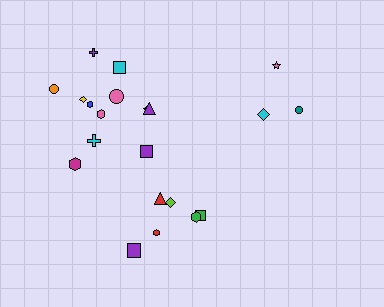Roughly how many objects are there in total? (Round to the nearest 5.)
Roughly 20 objects in total.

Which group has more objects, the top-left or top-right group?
The top-left group.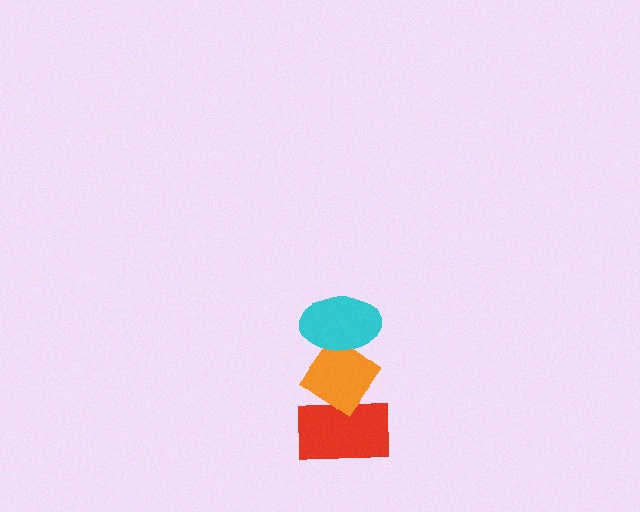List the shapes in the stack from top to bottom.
From top to bottom: the cyan ellipse, the orange diamond, the red rectangle.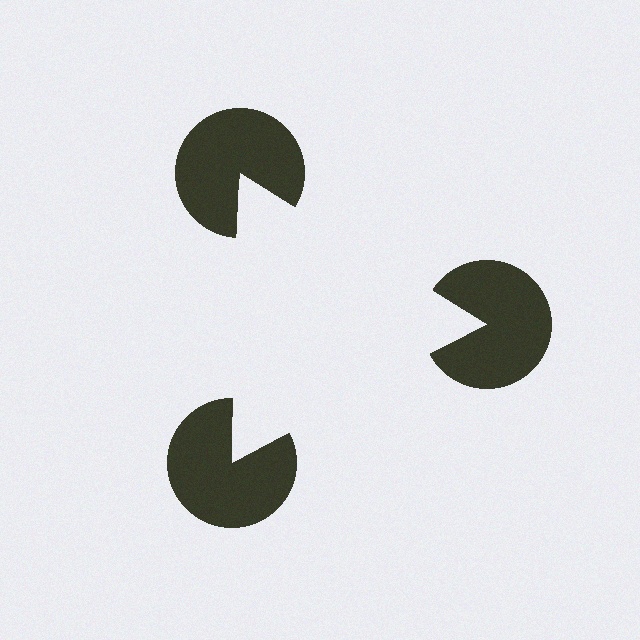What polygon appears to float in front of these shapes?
An illusory triangle — its edges are inferred from the aligned wedge cuts in the pac-man discs, not physically drawn.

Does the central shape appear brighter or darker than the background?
It typically appears slightly brighter than the background, even though no actual brightness change is drawn.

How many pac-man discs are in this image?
There are 3 — one at each vertex of the illusory triangle.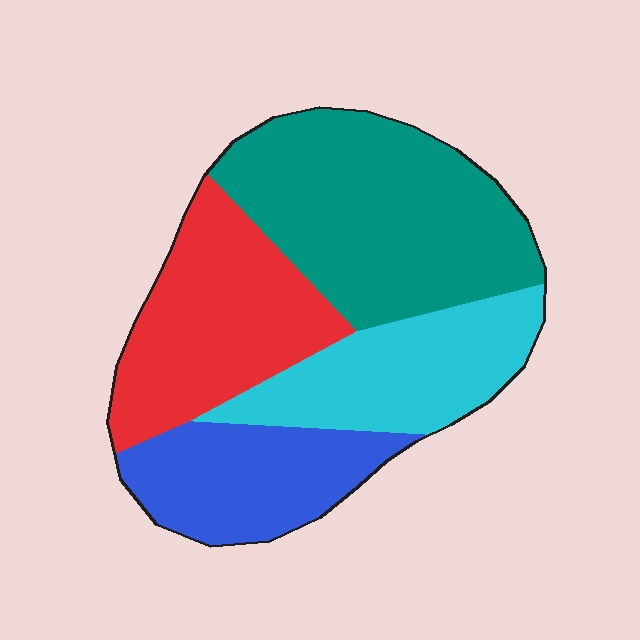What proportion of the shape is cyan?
Cyan takes up about one fifth (1/5) of the shape.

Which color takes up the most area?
Teal, at roughly 35%.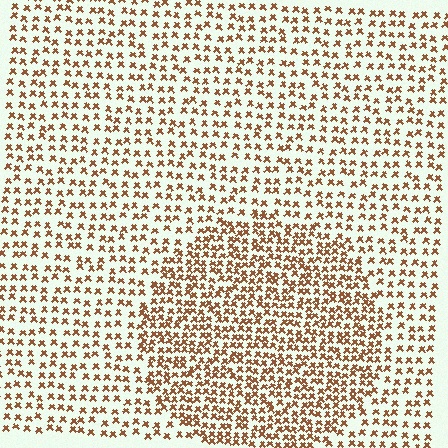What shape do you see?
I see a circle.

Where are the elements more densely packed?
The elements are more densely packed inside the circle boundary.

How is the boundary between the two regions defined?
The boundary is defined by a change in element density (approximately 1.8x ratio). All elements are the same color, size, and shape.